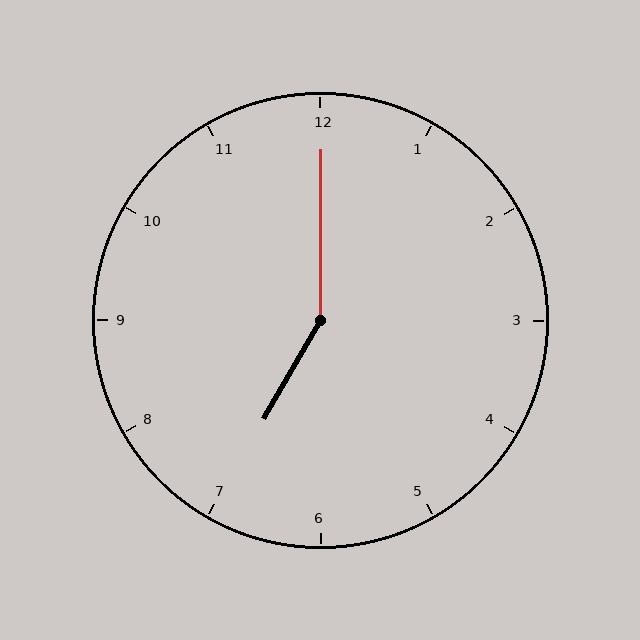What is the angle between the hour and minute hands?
Approximately 150 degrees.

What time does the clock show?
7:00.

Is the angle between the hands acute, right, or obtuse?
It is obtuse.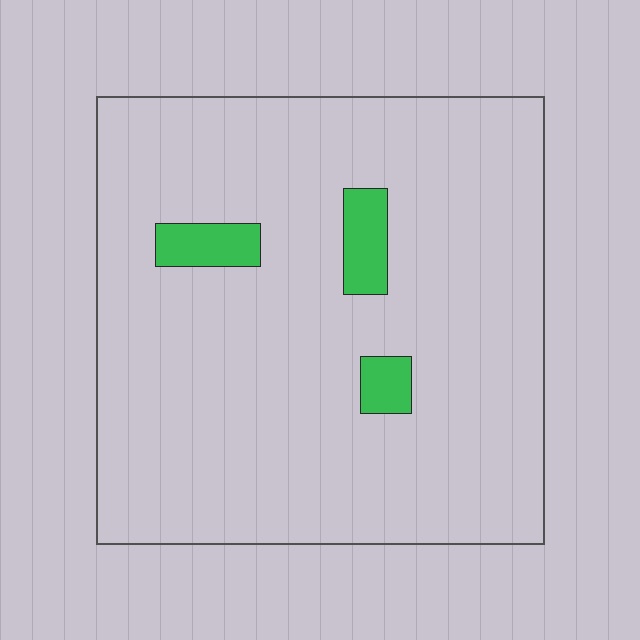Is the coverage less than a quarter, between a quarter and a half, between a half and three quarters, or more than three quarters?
Less than a quarter.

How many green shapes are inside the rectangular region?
3.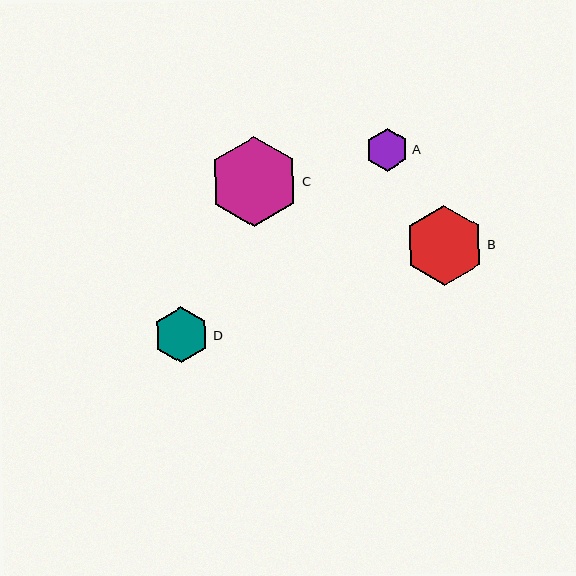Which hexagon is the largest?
Hexagon C is the largest with a size of approximately 90 pixels.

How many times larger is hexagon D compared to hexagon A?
Hexagon D is approximately 1.3 times the size of hexagon A.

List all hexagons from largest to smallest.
From largest to smallest: C, B, D, A.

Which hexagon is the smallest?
Hexagon A is the smallest with a size of approximately 43 pixels.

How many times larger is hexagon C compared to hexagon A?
Hexagon C is approximately 2.1 times the size of hexagon A.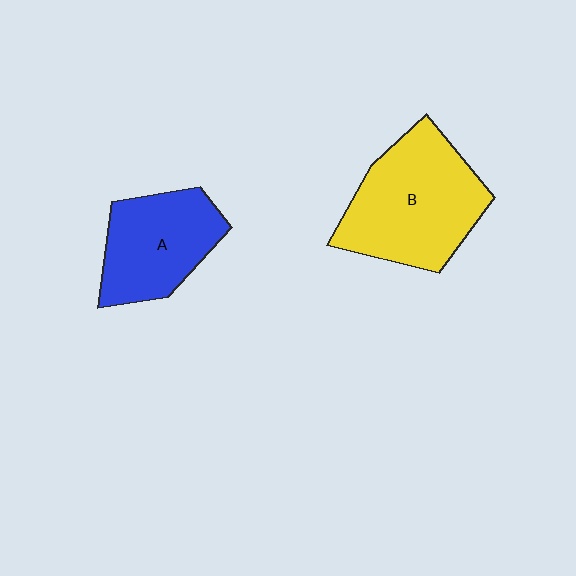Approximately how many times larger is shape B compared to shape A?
Approximately 1.4 times.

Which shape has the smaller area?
Shape A (blue).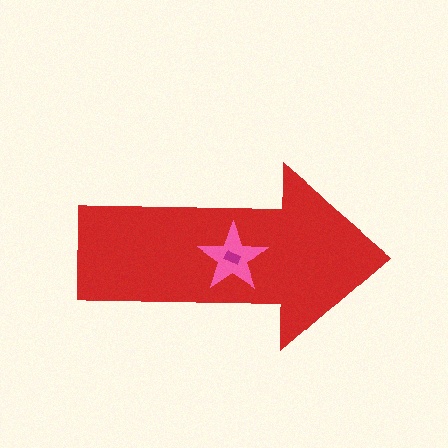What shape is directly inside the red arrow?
The pink star.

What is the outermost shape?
The red arrow.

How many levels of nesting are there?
3.